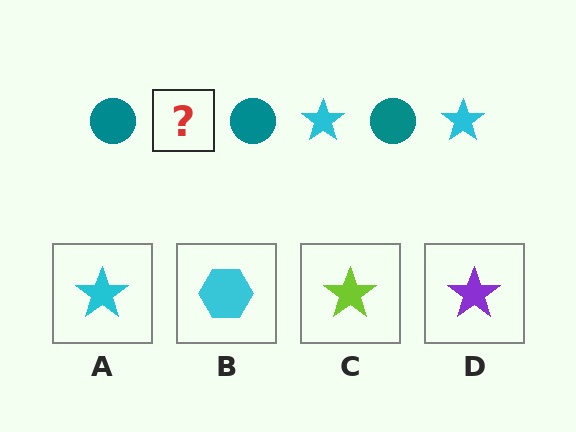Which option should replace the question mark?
Option A.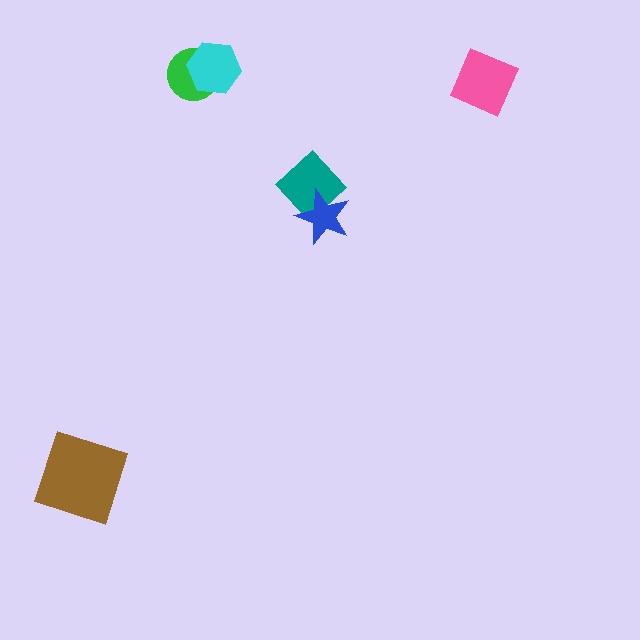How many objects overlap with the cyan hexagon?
1 object overlaps with the cyan hexagon.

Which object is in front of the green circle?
The cyan hexagon is in front of the green circle.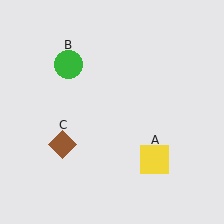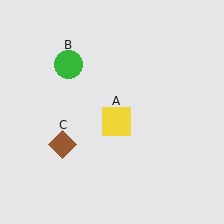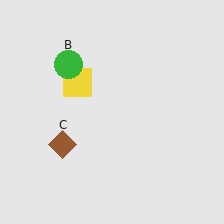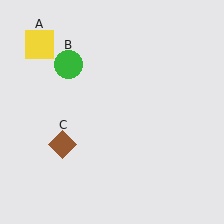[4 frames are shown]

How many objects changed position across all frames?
1 object changed position: yellow square (object A).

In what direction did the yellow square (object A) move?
The yellow square (object A) moved up and to the left.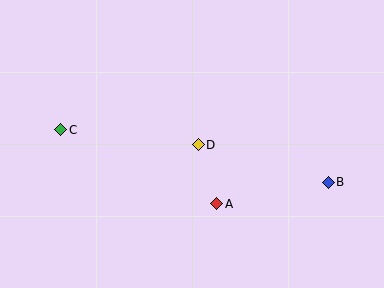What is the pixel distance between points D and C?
The distance between D and C is 138 pixels.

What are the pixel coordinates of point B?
Point B is at (328, 182).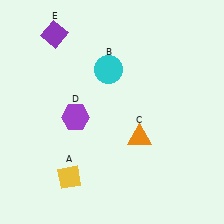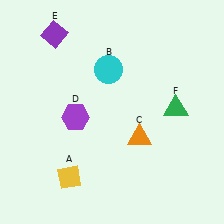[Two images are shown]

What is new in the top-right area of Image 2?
A green triangle (F) was added in the top-right area of Image 2.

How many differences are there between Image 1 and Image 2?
There is 1 difference between the two images.